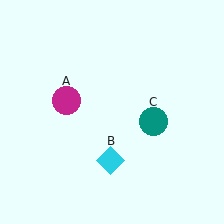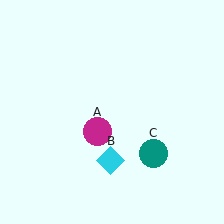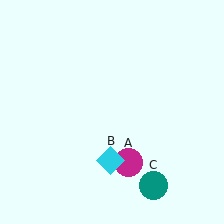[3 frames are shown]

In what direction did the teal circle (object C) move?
The teal circle (object C) moved down.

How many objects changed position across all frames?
2 objects changed position: magenta circle (object A), teal circle (object C).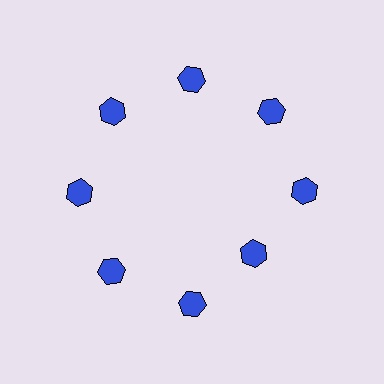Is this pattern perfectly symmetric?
No. The 8 blue hexagons are arranged in a ring, but one element near the 4 o'clock position is pulled inward toward the center, breaking the 8-fold rotational symmetry.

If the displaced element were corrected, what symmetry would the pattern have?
It would have 8-fold rotational symmetry — the pattern would map onto itself every 45 degrees.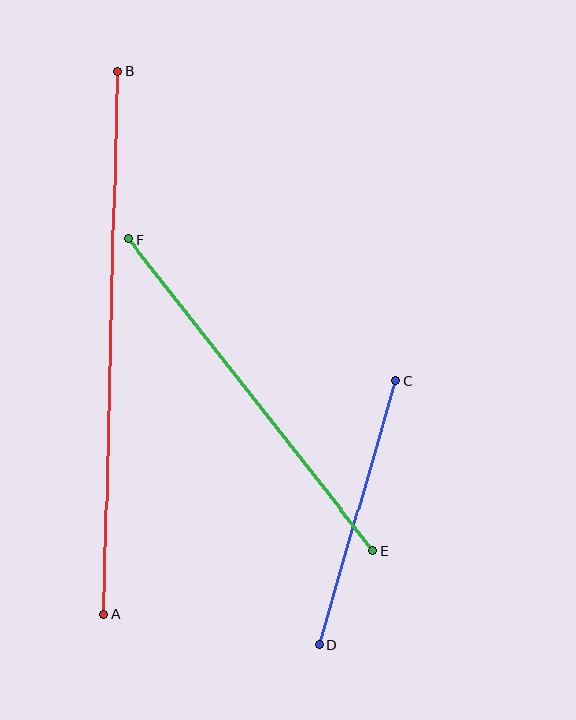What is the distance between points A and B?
The distance is approximately 543 pixels.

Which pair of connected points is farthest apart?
Points A and B are farthest apart.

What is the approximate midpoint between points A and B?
The midpoint is at approximately (111, 343) pixels.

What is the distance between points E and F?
The distance is approximately 396 pixels.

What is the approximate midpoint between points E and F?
The midpoint is at approximately (251, 395) pixels.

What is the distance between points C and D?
The distance is approximately 274 pixels.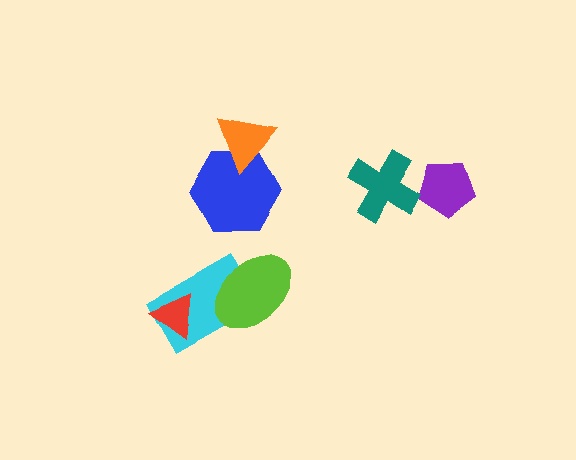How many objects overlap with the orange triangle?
1 object overlaps with the orange triangle.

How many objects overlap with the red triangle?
1 object overlaps with the red triangle.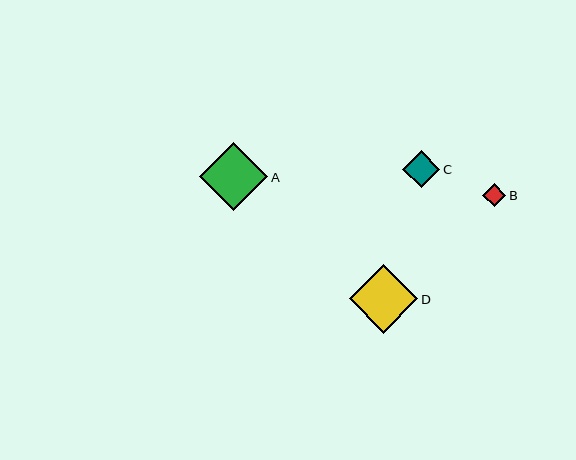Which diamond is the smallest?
Diamond B is the smallest with a size of approximately 23 pixels.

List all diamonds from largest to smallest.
From largest to smallest: D, A, C, B.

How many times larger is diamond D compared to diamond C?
Diamond D is approximately 1.9 times the size of diamond C.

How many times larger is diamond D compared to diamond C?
Diamond D is approximately 1.9 times the size of diamond C.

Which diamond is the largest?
Diamond D is the largest with a size of approximately 69 pixels.